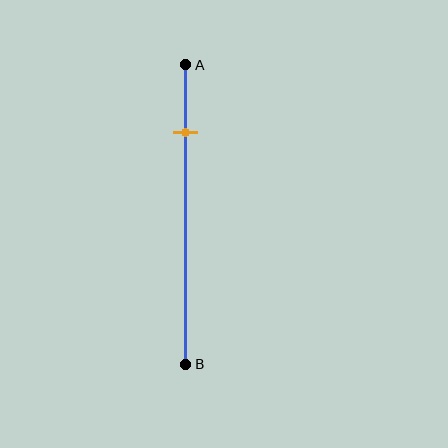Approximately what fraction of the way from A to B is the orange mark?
The orange mark is approximately 25% of the way from A to B.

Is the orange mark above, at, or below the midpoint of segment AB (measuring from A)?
The orange mark is above the midpoint of segment AB.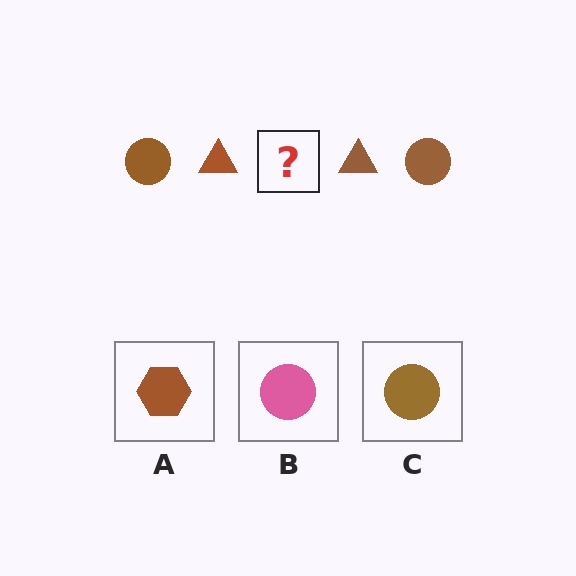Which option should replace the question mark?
Option C.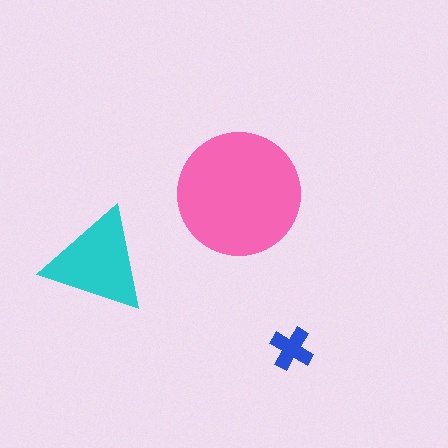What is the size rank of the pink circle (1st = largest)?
1st.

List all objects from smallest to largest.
The blue cross, the cyan triangle, the pink circle.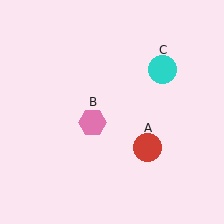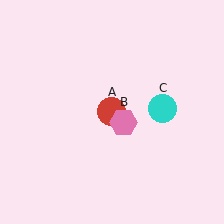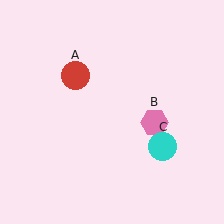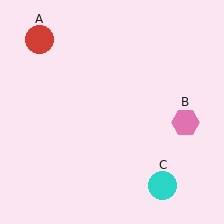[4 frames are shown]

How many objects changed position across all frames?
3 objects changed position: red circle (object A), pink hexagon (object B), cyan circle (object C).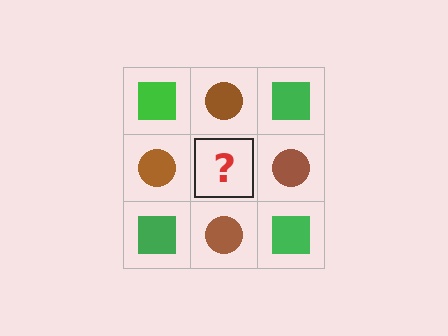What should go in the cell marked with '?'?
The missing cell should contain a green square.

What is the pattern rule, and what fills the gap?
The rule is that it alternates green square and brown circle in a checkerboard pattern. The gap should be filled with a green square.